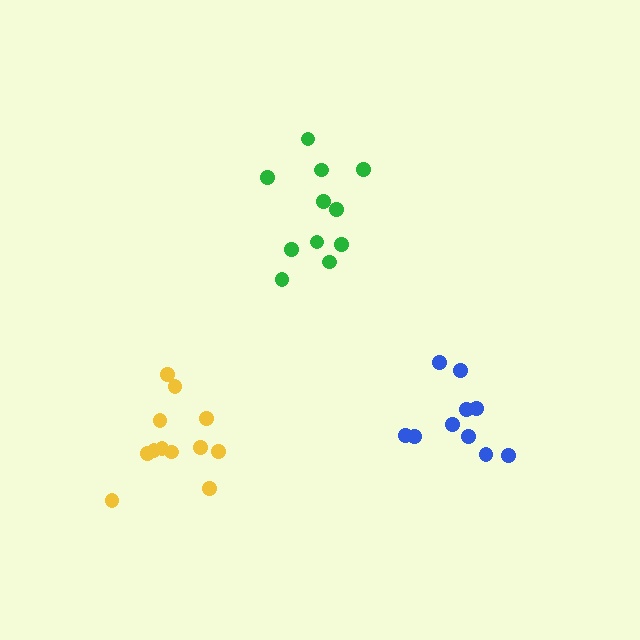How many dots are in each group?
Group 1: 12 dots, Group 2: 10 dots, Group 3: 11 dots (33 total).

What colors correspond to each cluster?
The clusters are colored: yellow, blue, green.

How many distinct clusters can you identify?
There are 3 distinct clusters.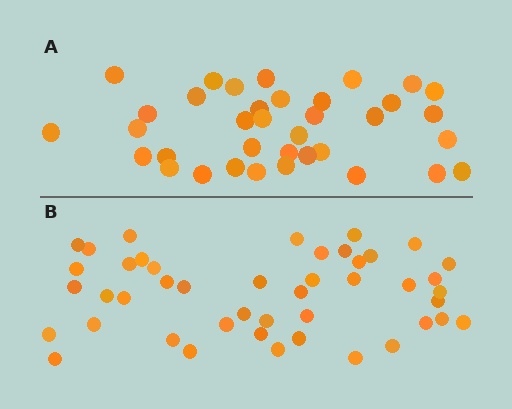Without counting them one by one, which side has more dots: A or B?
Region B (the bottom region) has more dots.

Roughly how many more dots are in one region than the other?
Region B has roughly 8 or so more dots than region A.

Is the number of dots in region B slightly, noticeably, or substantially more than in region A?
Region B has noticeably more, but not dramatically so. The ratio is roughly 1.2 to 1.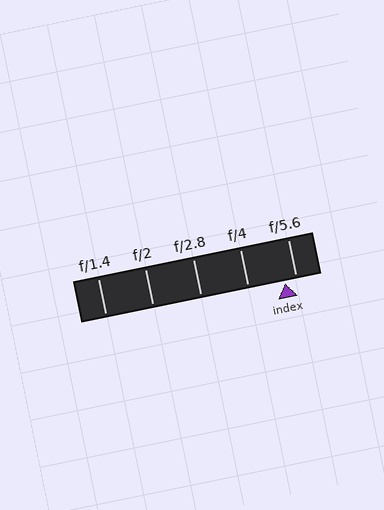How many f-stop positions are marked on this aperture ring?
There are 5 f-stop positions marked.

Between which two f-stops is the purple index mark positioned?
The index mark is between f/4 and f/5.6.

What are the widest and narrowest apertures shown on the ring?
The widest aperture shown is f/1.4 and the narrowest is f/5.6.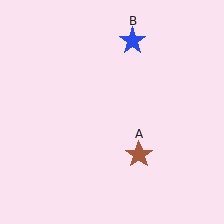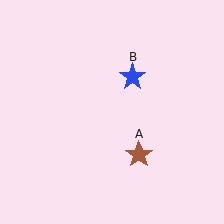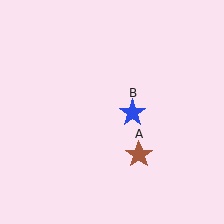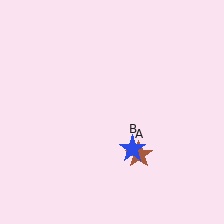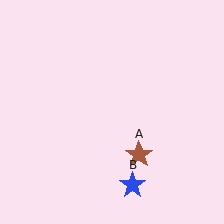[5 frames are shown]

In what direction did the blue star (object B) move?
The blue star (object B) moved down.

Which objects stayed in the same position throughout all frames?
Brown star (object A) remained stationary.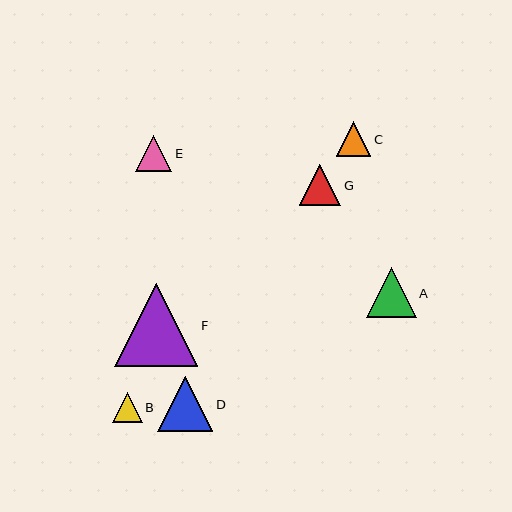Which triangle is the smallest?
Triangle B is the smallest with a size of approximately 30 pixels.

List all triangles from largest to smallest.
From largest to smallest: F, D, A, G, E, C, B.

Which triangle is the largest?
Triangle F is the largest with a size of approximately 83 pixels.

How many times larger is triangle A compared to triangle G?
Triangle A is approximately 1.2 times the size of triangle G.